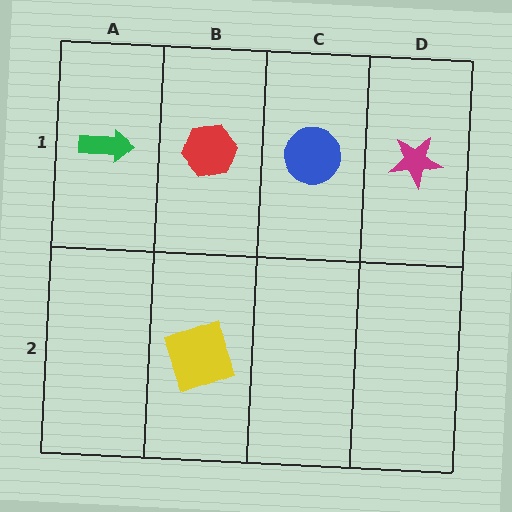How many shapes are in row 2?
1 shape.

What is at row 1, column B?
A red hexagon.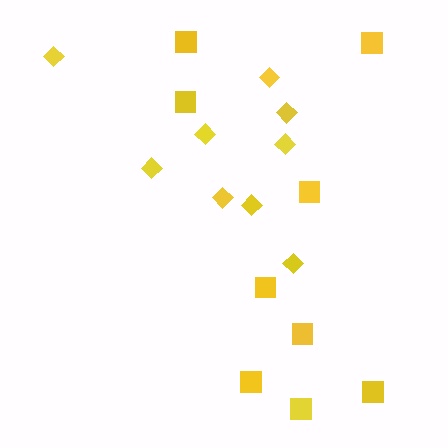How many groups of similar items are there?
There are 2 groups: one group of squares (9) and one group of diamonds (9).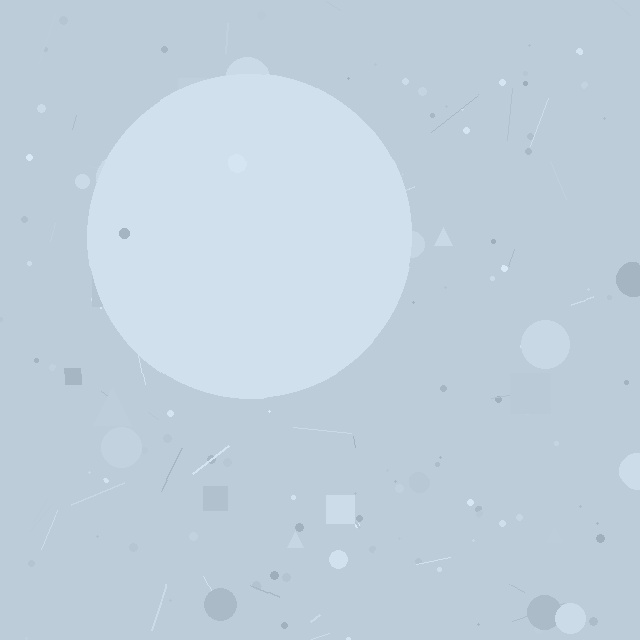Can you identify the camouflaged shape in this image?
The camouflaged shape is a circle.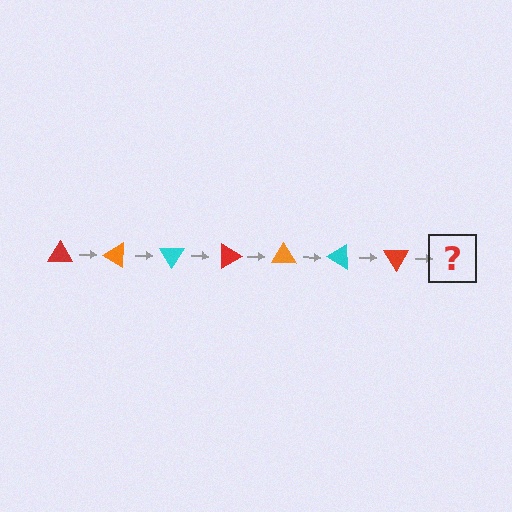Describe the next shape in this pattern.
It should be an orange triangle, rotated 210 degrees from the start.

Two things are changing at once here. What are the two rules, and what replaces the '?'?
The two rules are that it rotates 30 degrees each step and the color cycles through red, orange, and cyan. The '?' should be an orange triangle, rotated 210 degrees from the start.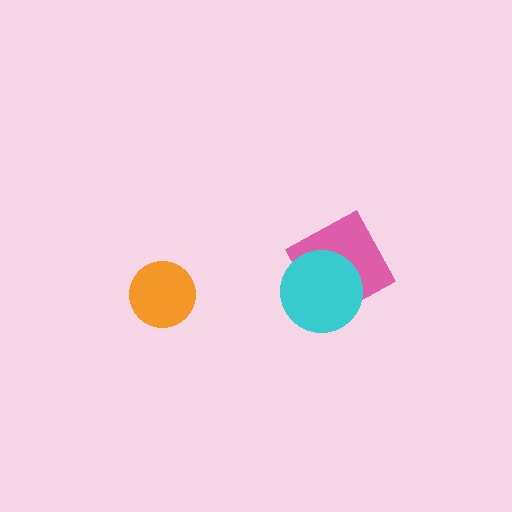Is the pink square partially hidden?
Yes, it is partially covered by another shape.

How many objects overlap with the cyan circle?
1 object overlaps with the cyan circle.